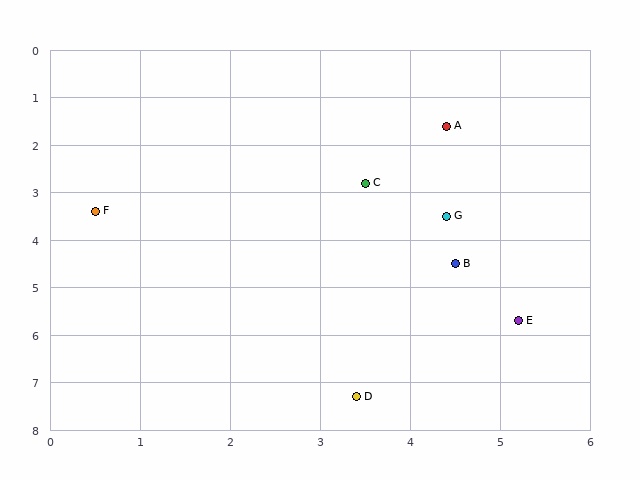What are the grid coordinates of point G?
Point G is at approximately (4.4, 3.5).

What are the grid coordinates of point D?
Point D is at approximately (3.4, 7.3).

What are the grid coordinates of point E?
Point E is at approximately (5.2, 5.7).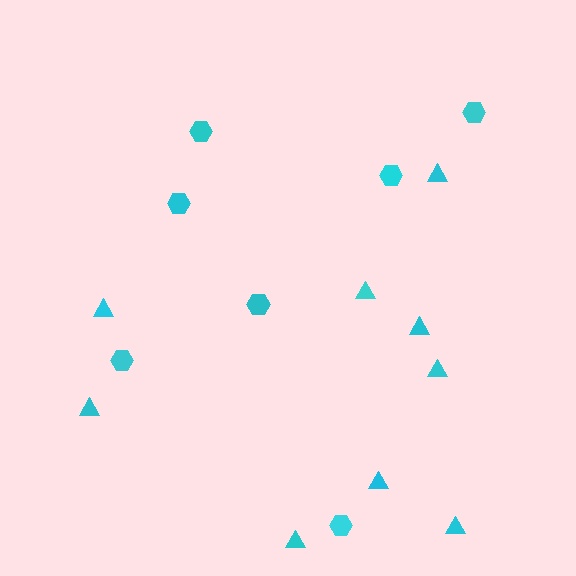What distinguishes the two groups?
There are 2 groups: one group of triangles (9) and one group of hexagons (7).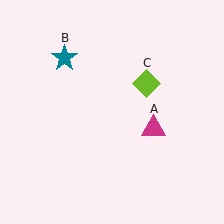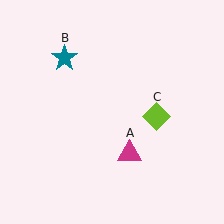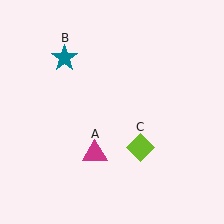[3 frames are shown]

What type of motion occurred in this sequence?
The magenta triangle (object A), lime diamond (object C) rotated clockwise around the center of the scene.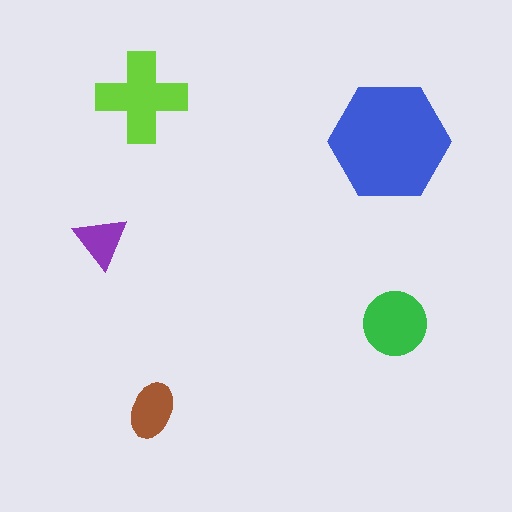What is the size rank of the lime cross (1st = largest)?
2nd.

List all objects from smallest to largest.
The purple triangle, the brown ellipse, the green circle, the lime cross, the blue hexagon.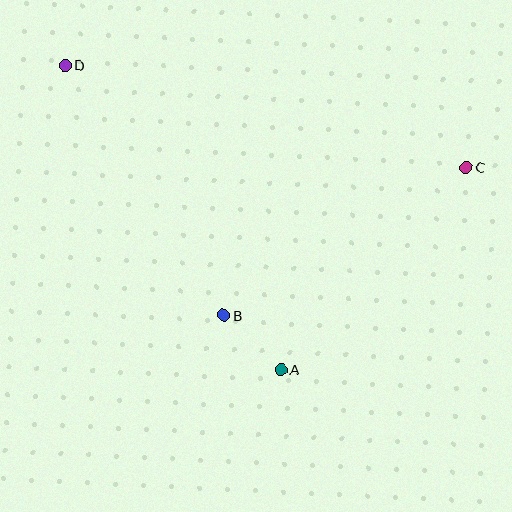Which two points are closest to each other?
Points A and B are closest to each other.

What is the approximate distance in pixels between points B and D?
The distance between B and D is approximately 296 pixels.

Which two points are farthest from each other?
Points C and D are farthest from each other.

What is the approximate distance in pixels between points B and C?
The distance between B and C is approximately 284 pixels.